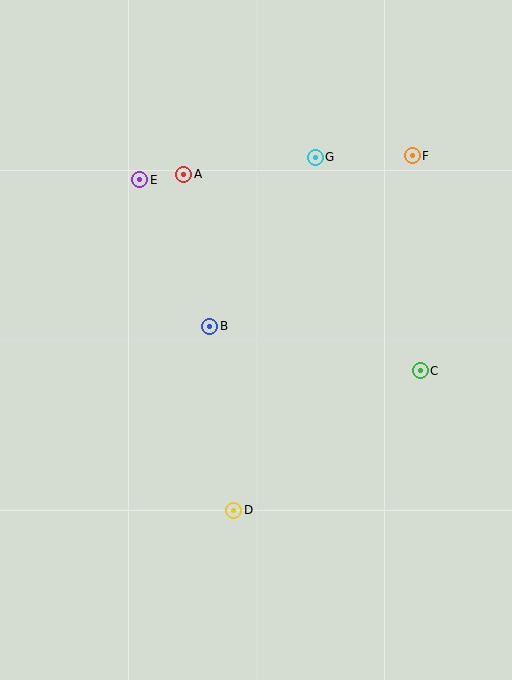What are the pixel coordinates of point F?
Point F is at (412, 156).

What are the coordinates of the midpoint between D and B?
The midpoint between D and B is at (222, 418).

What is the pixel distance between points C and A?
The distance between C and A is 307 pixels.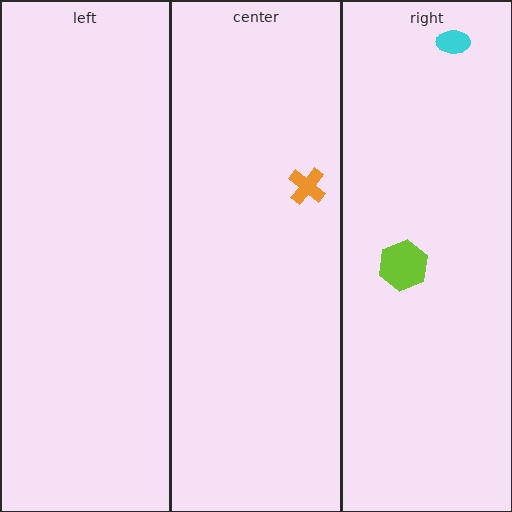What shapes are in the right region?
The cyan ellipse, the lime hexagon.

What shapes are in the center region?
The orange cross.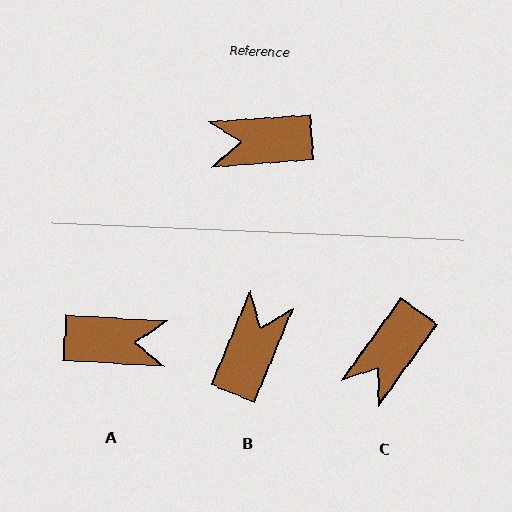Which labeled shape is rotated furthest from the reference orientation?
A, about 172 degrees away.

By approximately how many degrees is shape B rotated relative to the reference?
Approximately 116 degrees clockwise.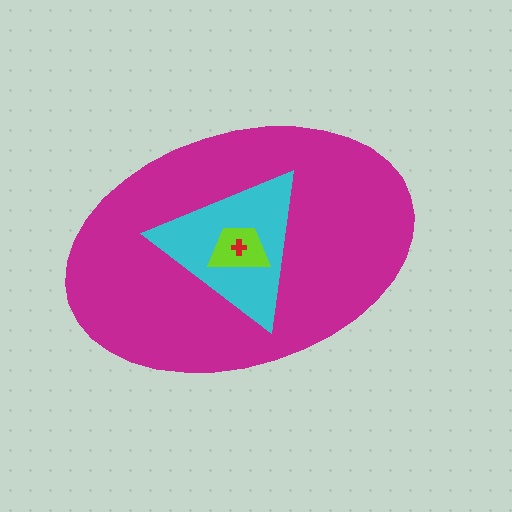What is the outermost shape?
The magenta ellipse.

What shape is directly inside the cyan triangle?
The lime trapezoid.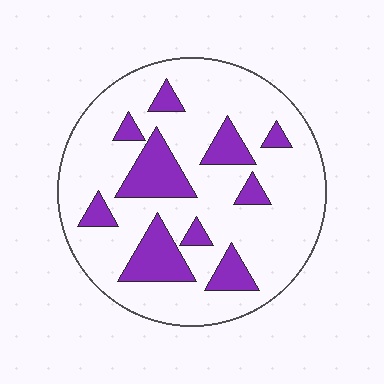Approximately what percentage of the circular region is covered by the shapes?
Approximately 20%.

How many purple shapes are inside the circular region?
10.